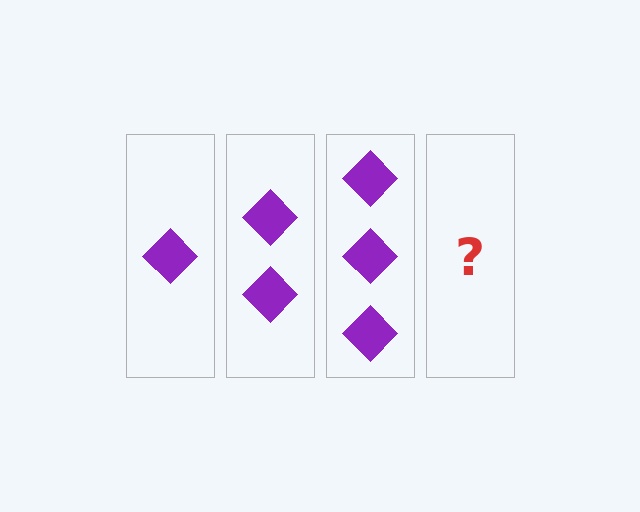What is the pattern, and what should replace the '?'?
The pattern is that each step adds one more diamond. The '?' should be 4 diamonds.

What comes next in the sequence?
The next element should be 4 diamonds.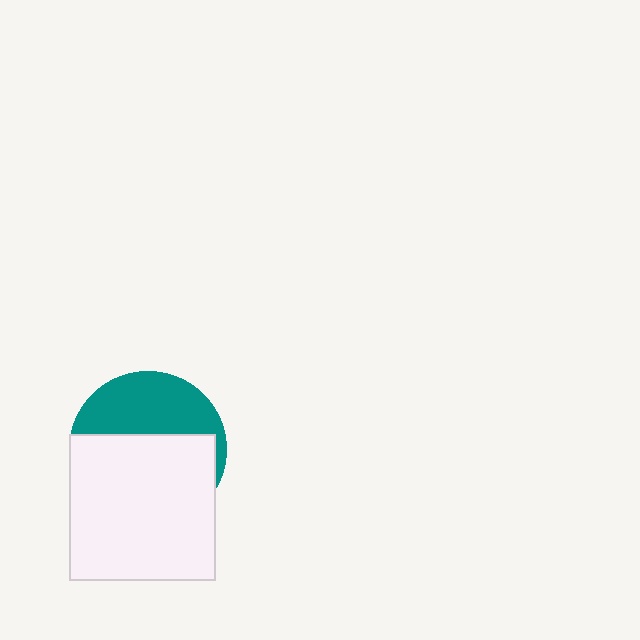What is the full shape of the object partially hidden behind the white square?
The partially hidden object is a teal circle.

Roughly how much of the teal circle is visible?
A small part of it is visible (roughly 40%).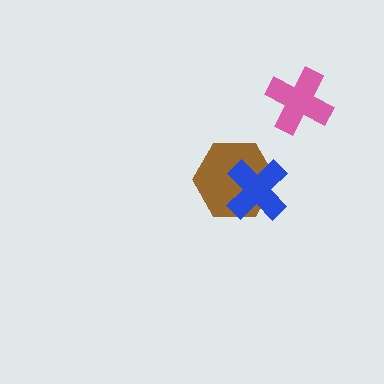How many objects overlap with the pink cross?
0 objects overlap with the pink cross.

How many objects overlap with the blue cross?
1 object overlaps with the blue cross.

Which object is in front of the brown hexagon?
The blue cross is in front of the brown hexagon.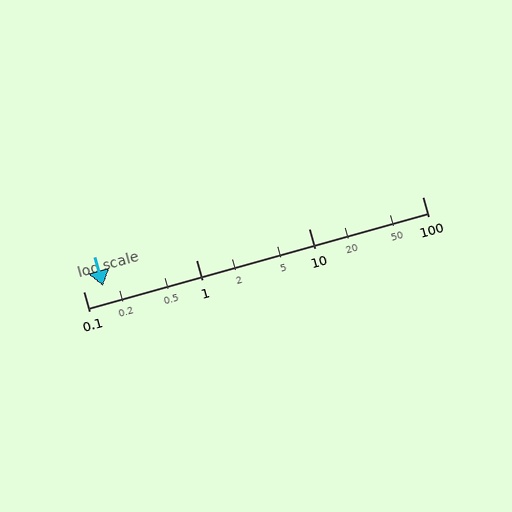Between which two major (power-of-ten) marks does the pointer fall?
The pointer is between 0.1 and 1.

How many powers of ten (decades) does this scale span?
The scale spans 3 decades, from 0.1 to 100.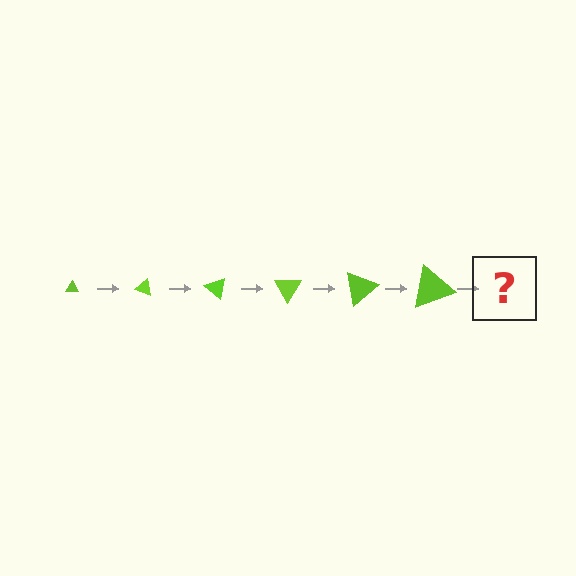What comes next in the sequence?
The next element should be a triangle, larger than the previous one and rotated 120 degrees from the start.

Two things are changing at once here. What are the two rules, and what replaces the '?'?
The two rules are that the triangle grows larger each step and it rotates 20 degrees each step. The '?' should be a triangle, larger than the previous one and rotated 120 degrees from the start.